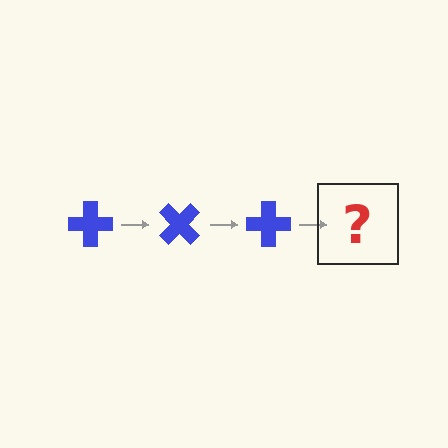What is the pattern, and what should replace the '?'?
The pattern is that the cross rotates 45 degrees each step. The '?' should be a blue cross rotated 135 degrees.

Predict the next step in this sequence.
The next step is a blue cross rotated 135 degrees.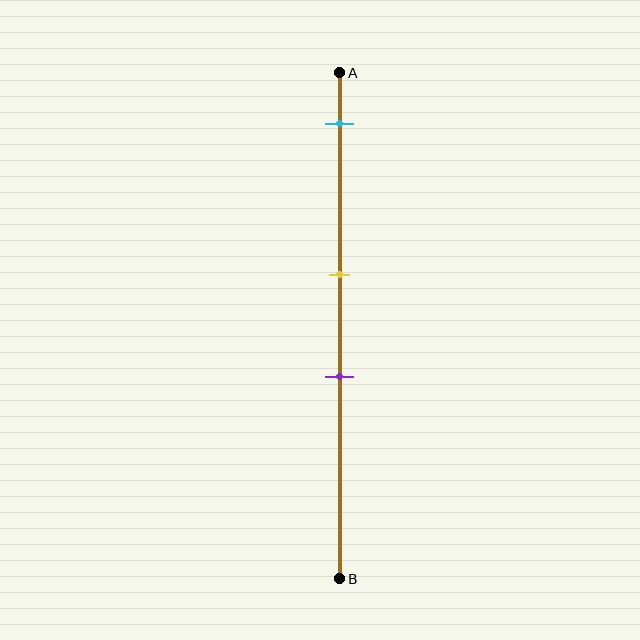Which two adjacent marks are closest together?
The yellow and purple marks are the closest adjacent pair.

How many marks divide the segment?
There are 3 marks dividing the segment.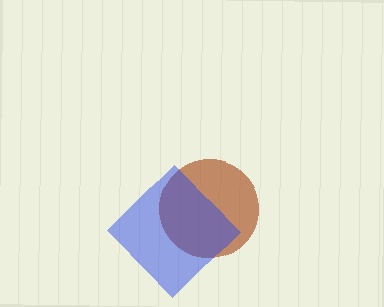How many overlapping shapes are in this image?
There are 2 overlapping shapes in the image.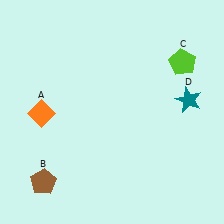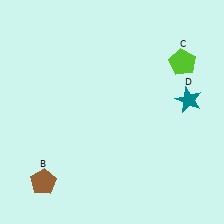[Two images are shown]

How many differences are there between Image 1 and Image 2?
There is 1 difference between the two images.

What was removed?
The orange diamond (A) was removed in Image 2.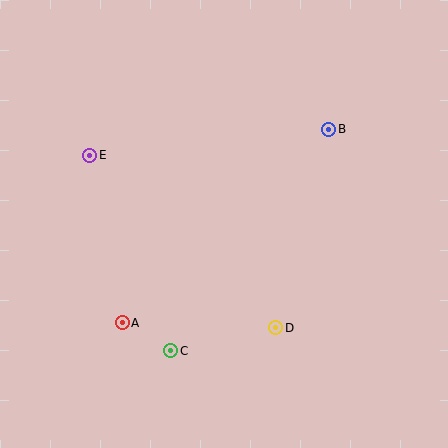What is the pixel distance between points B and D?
The distance between B and D is 205 pixels.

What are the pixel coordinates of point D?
Point D is at (276, 328).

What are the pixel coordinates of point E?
Point E is at (90, 155).